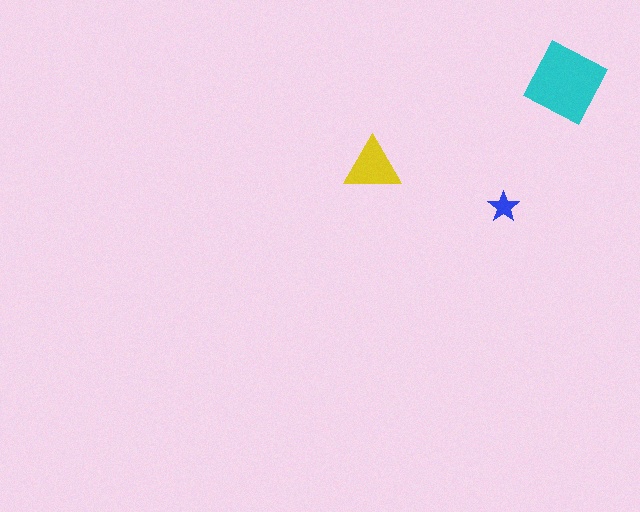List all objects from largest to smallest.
The cyan square, the yellow triangle, the blue star.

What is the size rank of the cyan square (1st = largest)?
1st.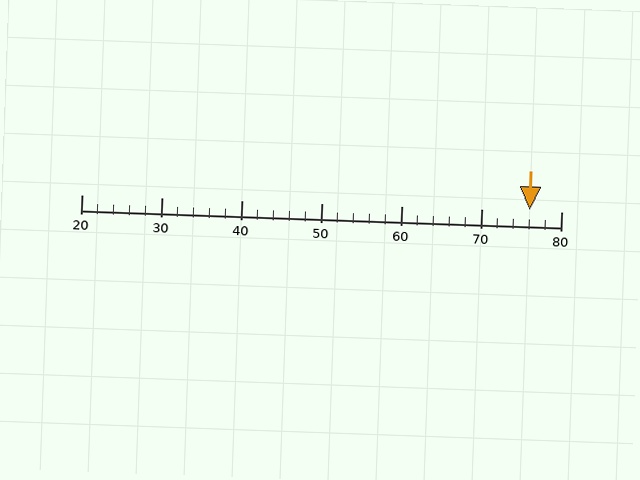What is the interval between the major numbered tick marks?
The major tick marks are spaced 10 units apart.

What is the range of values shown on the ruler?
The ruler shows values from 20 to 80.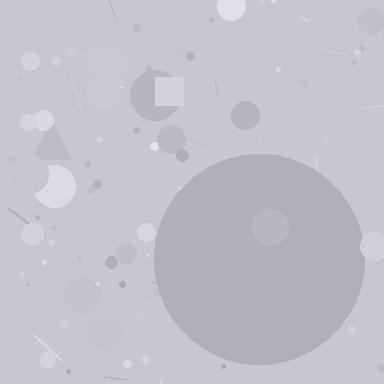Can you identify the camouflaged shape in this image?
The camouflaged shape is a circle.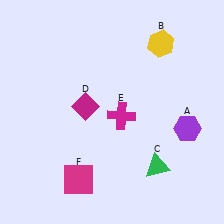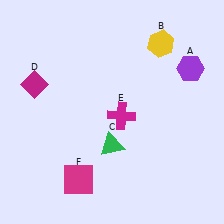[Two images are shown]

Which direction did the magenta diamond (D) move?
The magenta diamond (D) moved left.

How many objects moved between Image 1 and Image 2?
3 objects moved between the two images.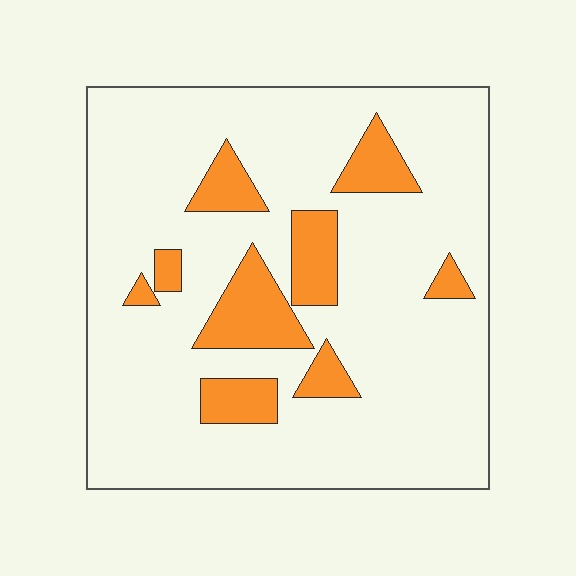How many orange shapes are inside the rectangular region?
9.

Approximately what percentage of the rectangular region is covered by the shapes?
Approximately 15%.